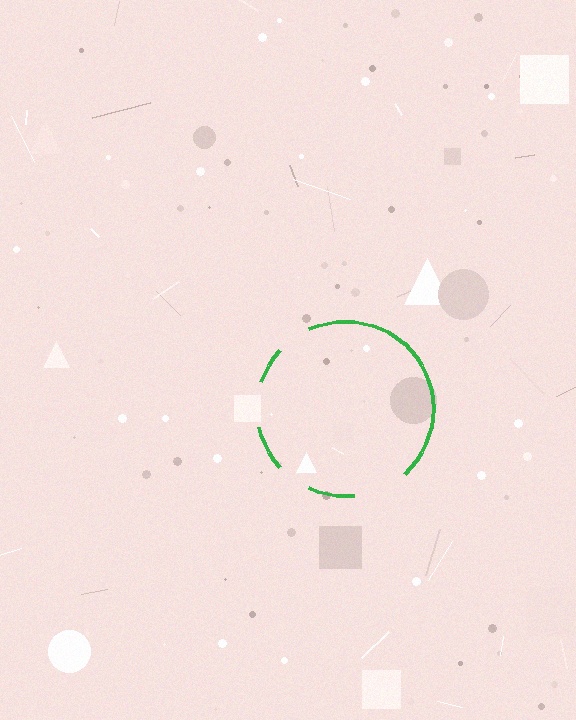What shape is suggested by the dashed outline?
The dashed outline suggests a circle.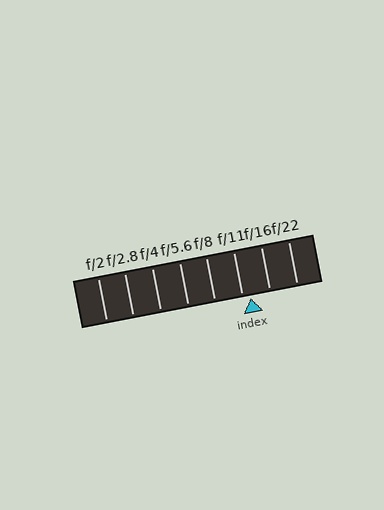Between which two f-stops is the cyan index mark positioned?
The index mark is between f/11 and f/16.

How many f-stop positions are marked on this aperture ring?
There are 8 f-stop positions marked.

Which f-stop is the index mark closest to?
The index mark is closest to f/11.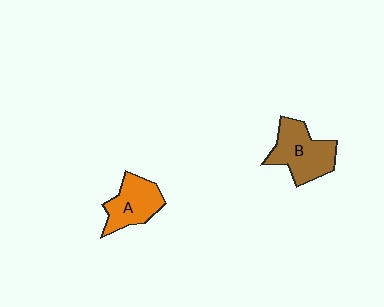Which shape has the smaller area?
Shape A (orange).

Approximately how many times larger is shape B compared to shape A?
Approximately 1.2 times.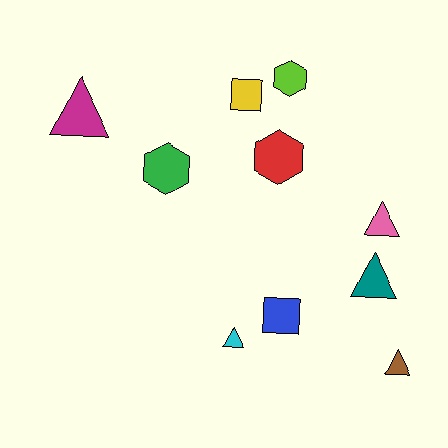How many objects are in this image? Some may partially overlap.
There are 10 objects.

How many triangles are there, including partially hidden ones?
There are 5 triangles.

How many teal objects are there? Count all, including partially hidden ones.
There is 1 teal object.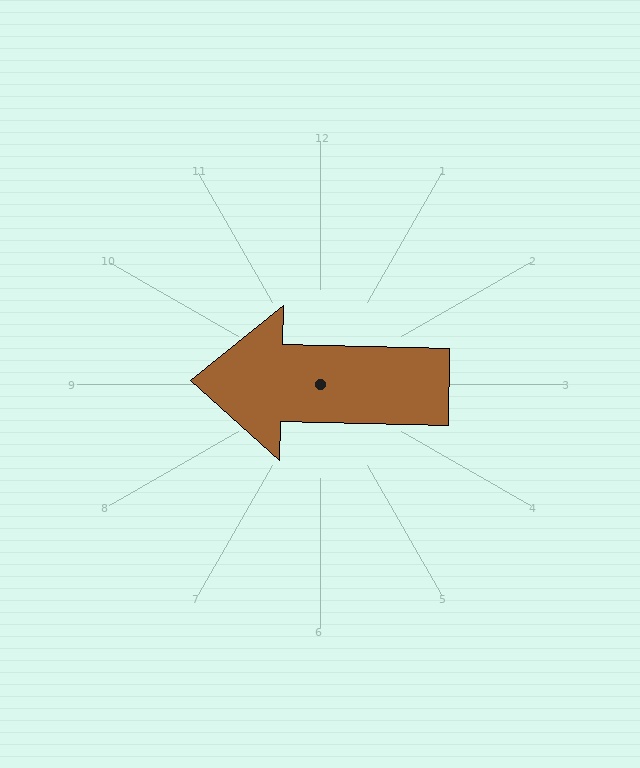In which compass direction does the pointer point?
West.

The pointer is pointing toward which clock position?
Roughly 9 o'clock.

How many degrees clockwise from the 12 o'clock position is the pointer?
Approximately 271 degrees.